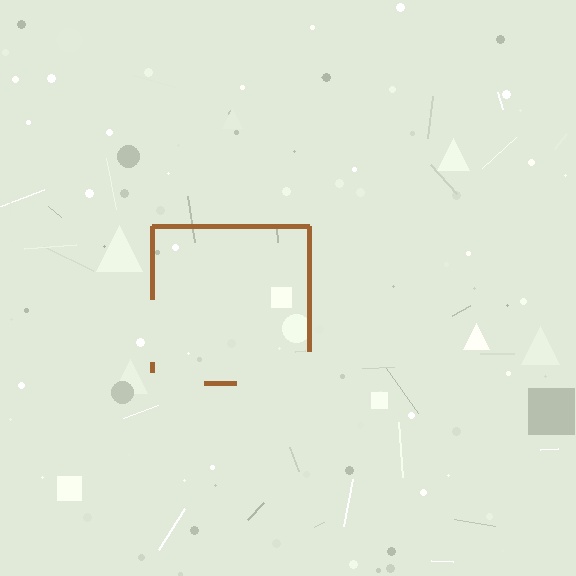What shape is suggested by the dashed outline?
The dashed outline suggests a square.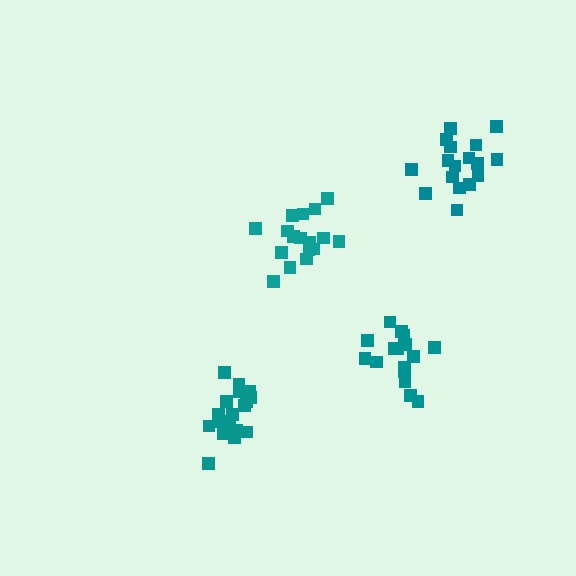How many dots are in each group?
Group 1: 16 dots, Group 2: 17 dots, Group 3: 17 dots, Group 4: 18 dots (68 total).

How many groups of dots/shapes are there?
There are 4 groups.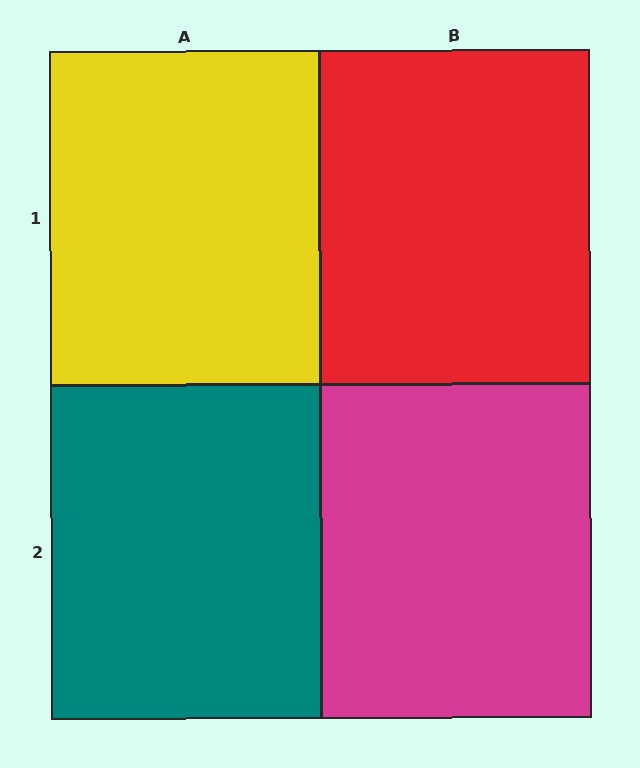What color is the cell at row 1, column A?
Yellow.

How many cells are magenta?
1 cell is magenta.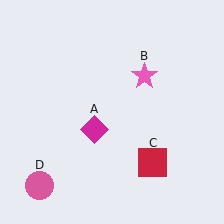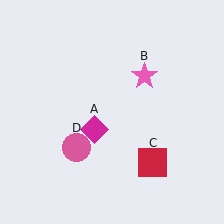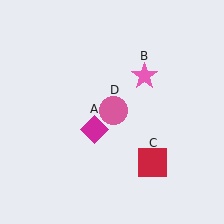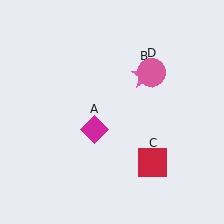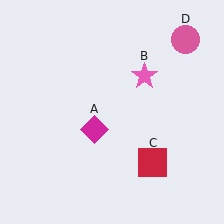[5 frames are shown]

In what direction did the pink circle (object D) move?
The pink circle (object D) moved up and to the right.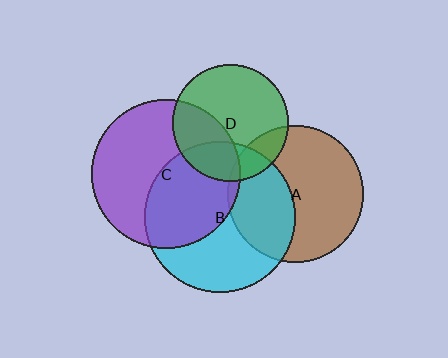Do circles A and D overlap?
Yes.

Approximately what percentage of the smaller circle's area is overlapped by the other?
Approximately 15%.